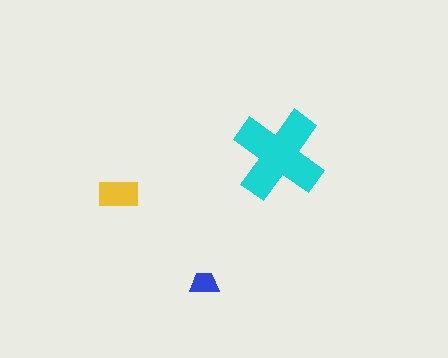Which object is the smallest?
The blue trapezoid.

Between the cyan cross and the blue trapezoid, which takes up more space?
The cyan cross.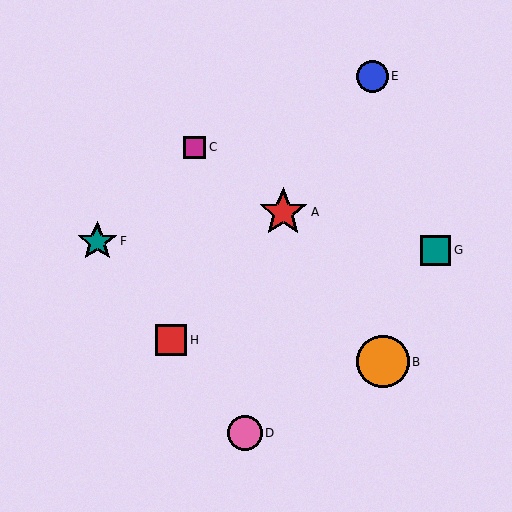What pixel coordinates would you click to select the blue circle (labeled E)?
Click at (372, 76) to select the blue circle E.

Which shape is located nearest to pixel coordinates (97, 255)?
The teal star (labeled F) at (97, 242) is nearest to that location.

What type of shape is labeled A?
Shape A is a red star.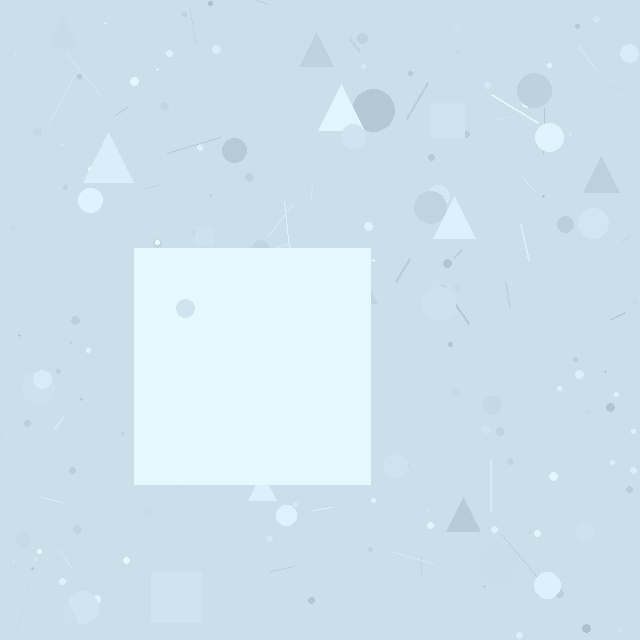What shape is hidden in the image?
A square is hidden in the image.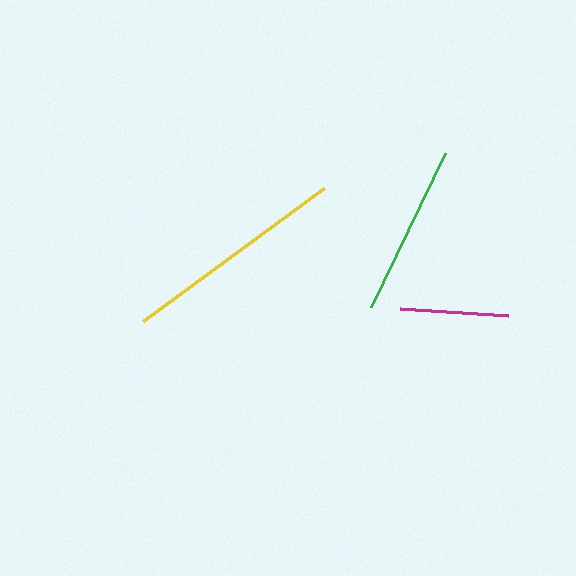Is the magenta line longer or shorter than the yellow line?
The yellow line is longer than the magenta line.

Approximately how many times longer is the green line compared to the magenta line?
The green line is approximately 1.6 times the length of the magenta line.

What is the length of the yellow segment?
The yellow segment is approximately 224 pixels long.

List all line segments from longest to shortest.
From longest to shortest: yellow, green, magenta.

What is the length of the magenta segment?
The magenta segment is approximately 108 pixels long.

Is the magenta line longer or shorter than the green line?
The green line is longer than the magenta line.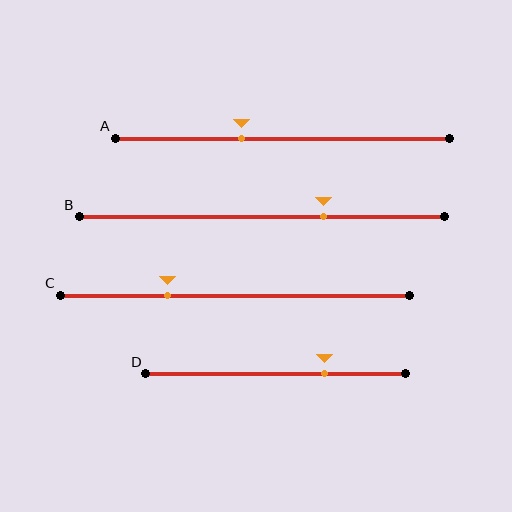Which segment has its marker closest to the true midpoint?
Segment A has its marker closest to the true midpoint.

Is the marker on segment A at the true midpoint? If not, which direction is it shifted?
No, the marker on segment A is shifted to the left by about 12% of the segment length.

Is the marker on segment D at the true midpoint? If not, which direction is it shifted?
No, the marker on segment D is shifted to the right by about 19% of the segment length.